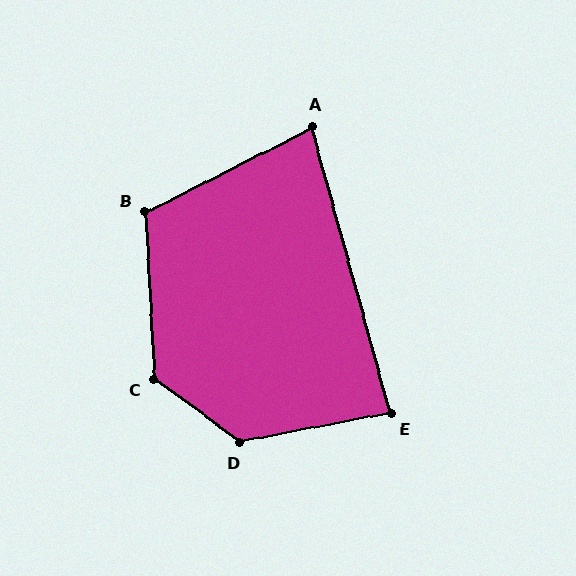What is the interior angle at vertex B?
Approximately 114 degrees (obtuse).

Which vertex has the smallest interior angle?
A, at approximately 79 degrees.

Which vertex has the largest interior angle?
D, at approximately 132 degrees.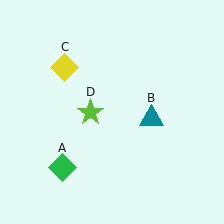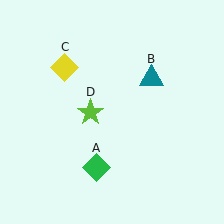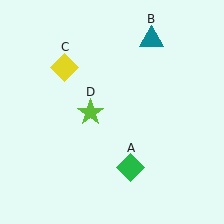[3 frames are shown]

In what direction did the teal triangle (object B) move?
The teal triangle (object B) moved up.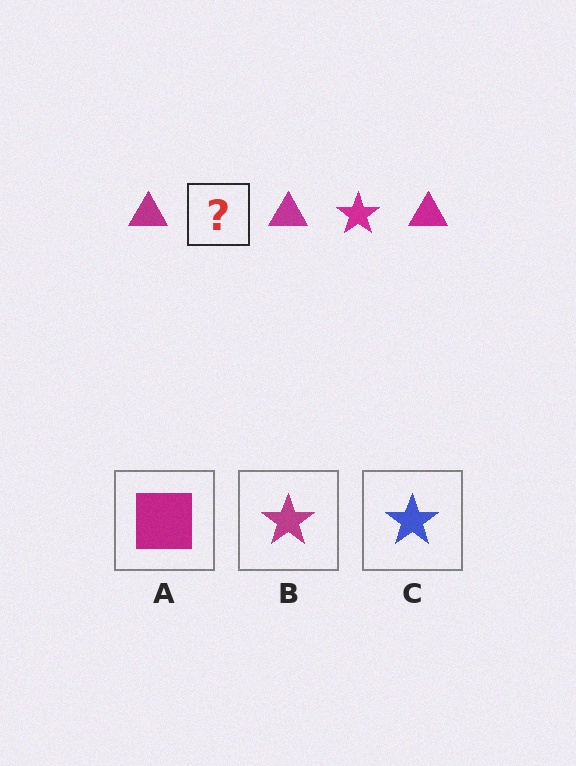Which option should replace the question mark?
Option B.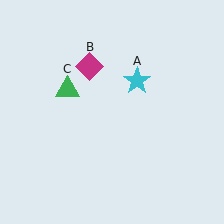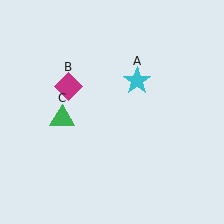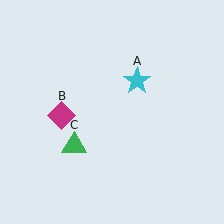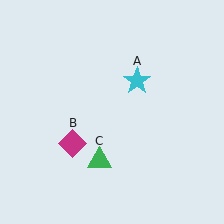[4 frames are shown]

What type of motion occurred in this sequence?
The magenta diamond (object B), green triangle (object C) rotated counterclockwise around the center of the scene.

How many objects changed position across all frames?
2 objects changed position: magenta diamond (object B), green triangle (object C).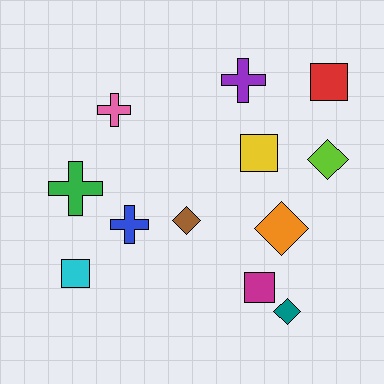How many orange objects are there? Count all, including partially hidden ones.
There is 1 orange object.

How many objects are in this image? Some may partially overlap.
There are 12 objects.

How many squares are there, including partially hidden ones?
There are 4 squares.